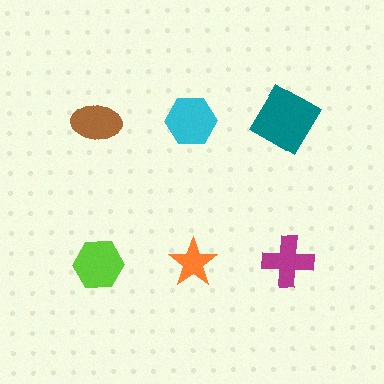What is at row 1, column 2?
A cyan hexagon.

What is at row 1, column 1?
A brown ellipse.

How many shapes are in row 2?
3 shapes.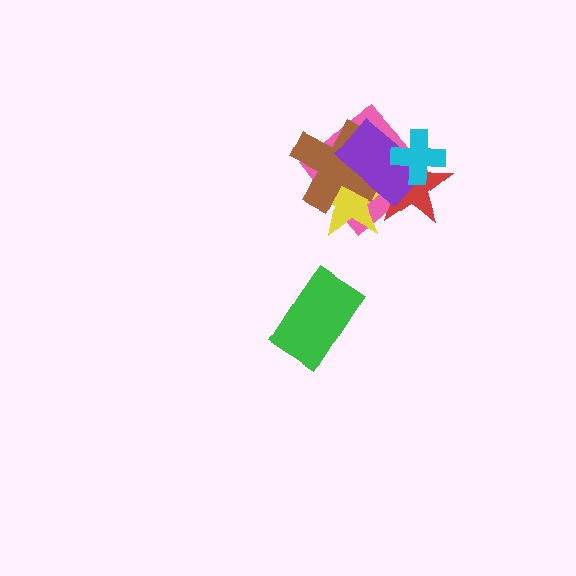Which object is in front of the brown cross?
The purple rectangle is in front of the brown cross.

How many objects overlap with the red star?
5 objects overlap with the red star.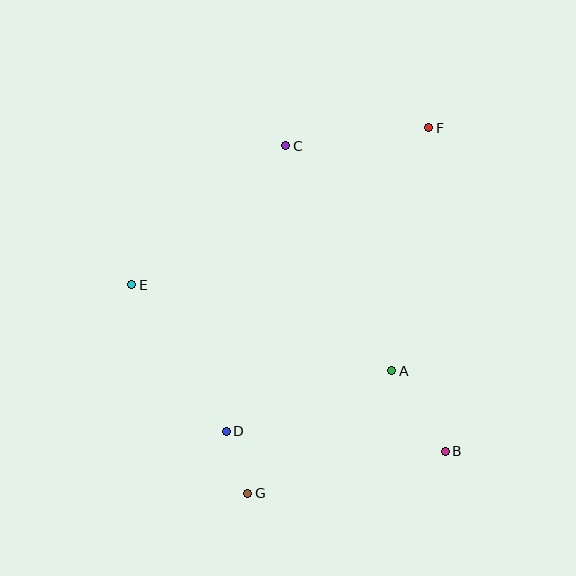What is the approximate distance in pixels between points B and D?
The distance between B and D is approximately 220 pixels.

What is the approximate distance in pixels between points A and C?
The distance between A and C is approximately 249 pixels.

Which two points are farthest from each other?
Points F and G are farthest from each other.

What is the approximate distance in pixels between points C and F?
The distance between C and F is approximately 144 pixels.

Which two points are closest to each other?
Points D and G are closest to each other.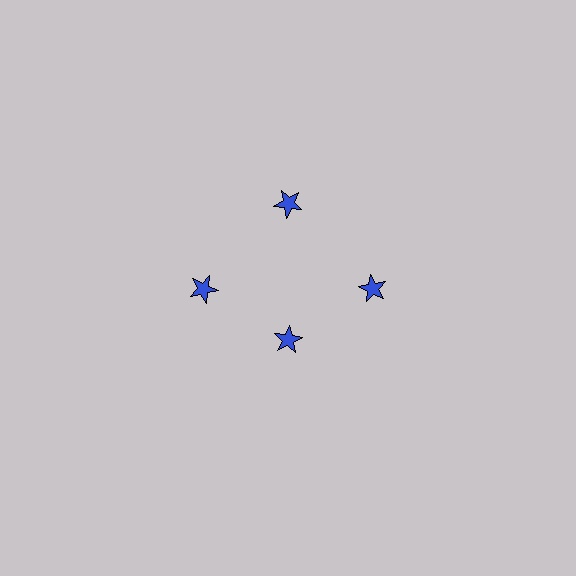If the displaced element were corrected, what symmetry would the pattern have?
It would have 4-fold rotational symmetry — the pattern would map onto itself every 90 degrees.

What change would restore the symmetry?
The symmetry would be restored by moving it outward, back onto the ring so that all 4 stars sit at equal angles and equal distance from the center.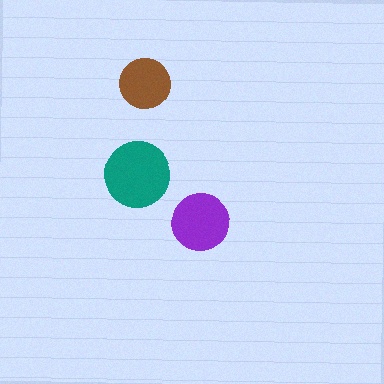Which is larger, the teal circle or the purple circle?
The teal one.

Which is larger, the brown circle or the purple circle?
The purple one.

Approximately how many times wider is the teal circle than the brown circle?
About 1.5 times wider.